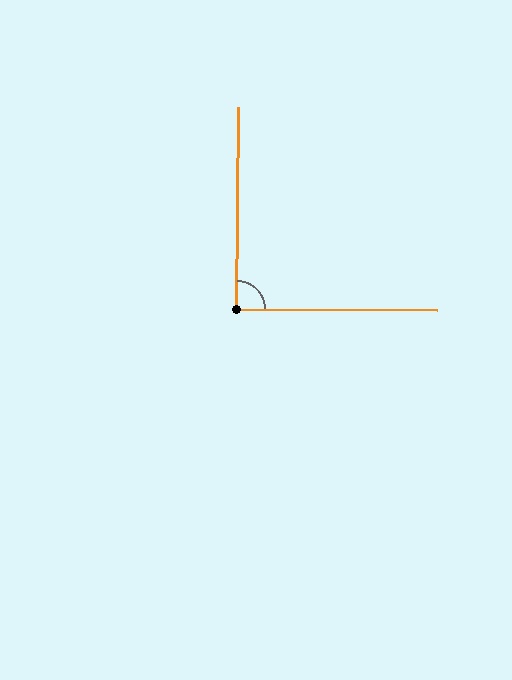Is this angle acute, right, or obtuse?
It is approximately a right angle.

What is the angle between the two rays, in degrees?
Approximately 90 degrees.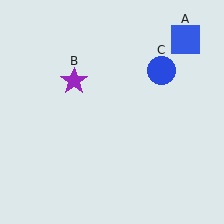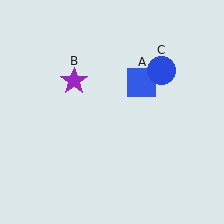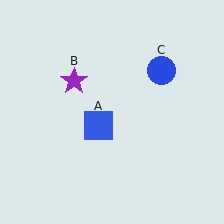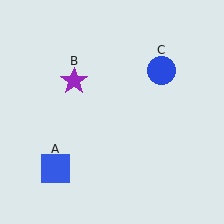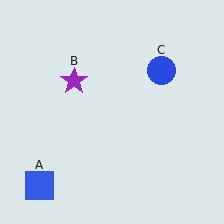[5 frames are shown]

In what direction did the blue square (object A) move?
The blue square (object A) moved down and to the left.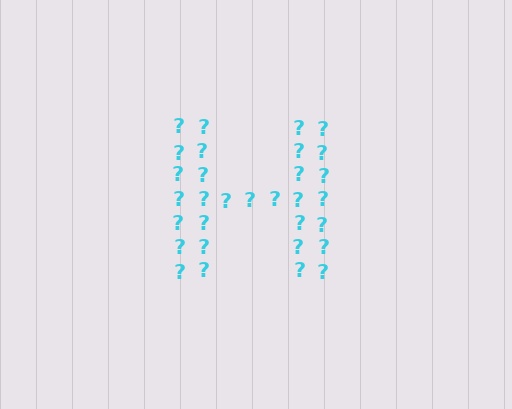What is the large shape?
The large shape is the letter H.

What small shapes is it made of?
It is made of small question marks.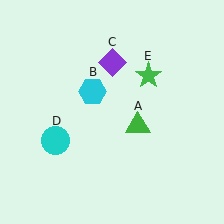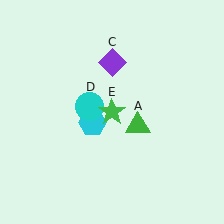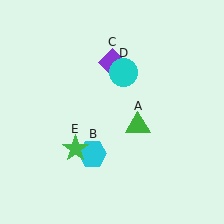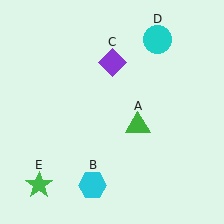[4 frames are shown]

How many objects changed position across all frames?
3 objects changed position: cyan hexagon (object B), cyan circle (object D), green star (object E).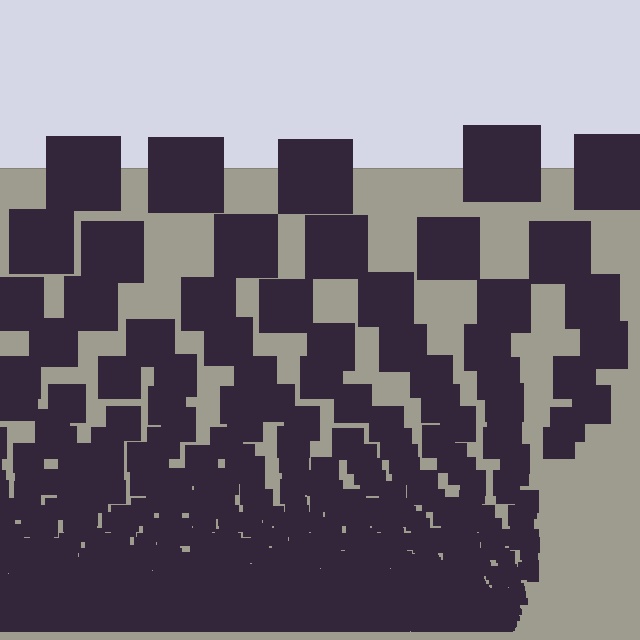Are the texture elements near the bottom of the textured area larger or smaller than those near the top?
Smaller. The gradient is inverted — elements near the bottom are smaller and denser.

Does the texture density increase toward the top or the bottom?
Density increases toward the bottom.